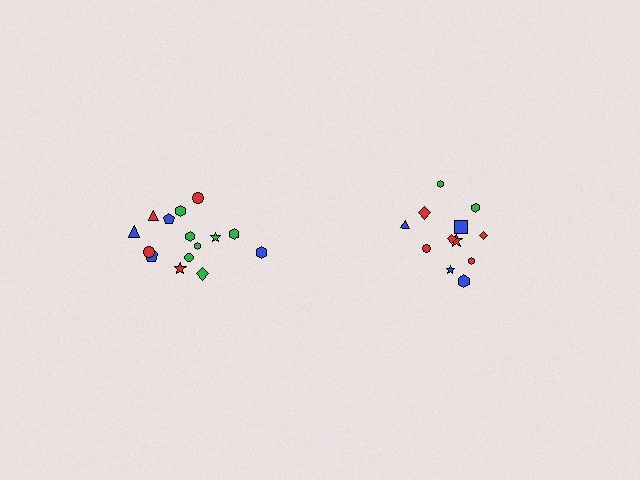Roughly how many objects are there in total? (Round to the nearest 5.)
Roughly 25 objects in total.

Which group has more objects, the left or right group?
The left group.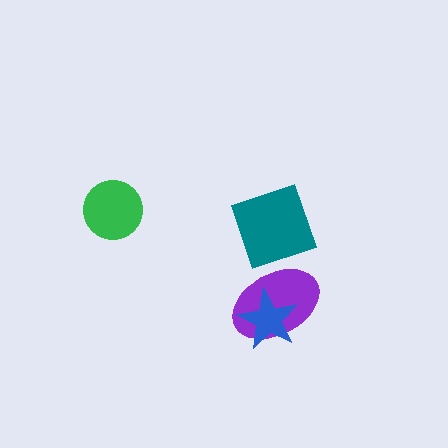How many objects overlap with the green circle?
0 objects overlap with the green circle.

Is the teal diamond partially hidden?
Yes, it is partially covered by another shape.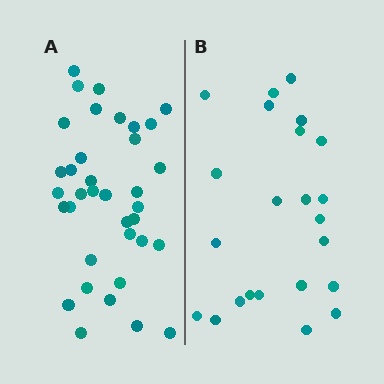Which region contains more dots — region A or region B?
Region A (the left region) has more dots.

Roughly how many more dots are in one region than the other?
Region A has approximately 15 more dots than region B.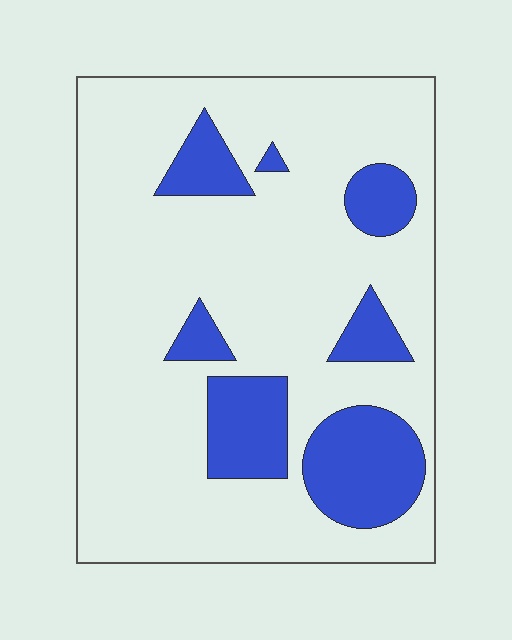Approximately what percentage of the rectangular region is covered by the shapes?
Approximately 20%.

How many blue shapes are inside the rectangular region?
7.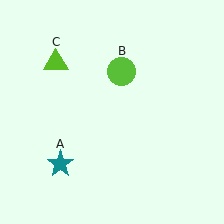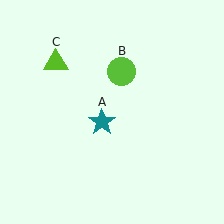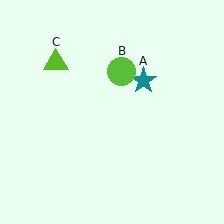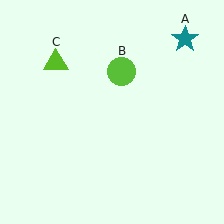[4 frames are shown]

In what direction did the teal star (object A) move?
The teal star (object A) moved up and to the right.